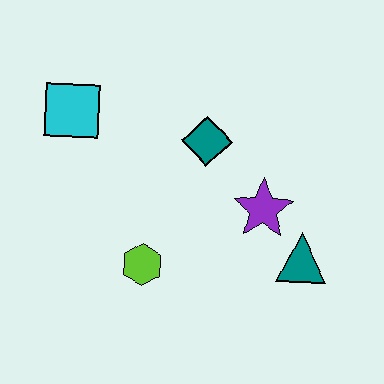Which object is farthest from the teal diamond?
The teal triangle is farthest from the teal diamond.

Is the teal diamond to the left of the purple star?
Yes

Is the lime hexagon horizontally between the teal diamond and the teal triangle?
No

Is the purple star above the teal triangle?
Yes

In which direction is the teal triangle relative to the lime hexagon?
The teal triangle is to the right of the lime hexagon.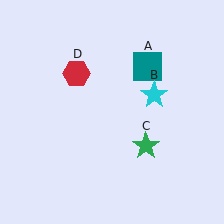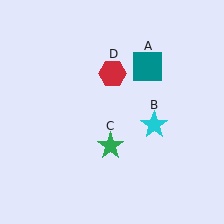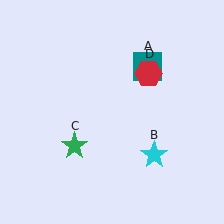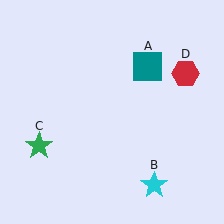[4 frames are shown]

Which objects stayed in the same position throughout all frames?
Teal square (object A) remained stationary.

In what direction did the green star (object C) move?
The green star (object C) moved left.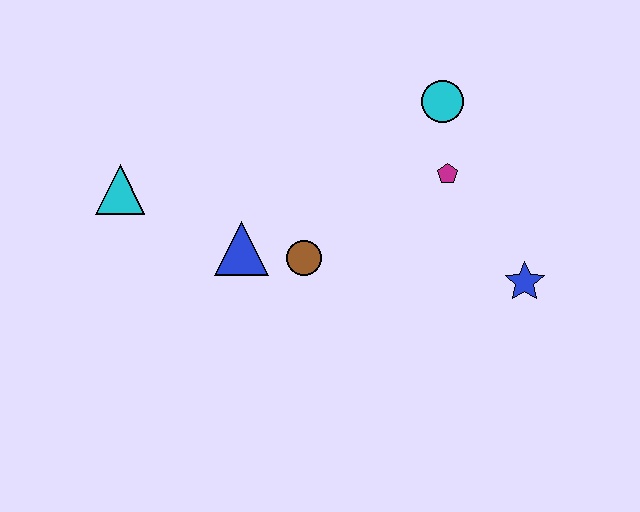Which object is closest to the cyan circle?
The magenta pentagon is closest to the cyan circle.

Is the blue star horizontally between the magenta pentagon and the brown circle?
No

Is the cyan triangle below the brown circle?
No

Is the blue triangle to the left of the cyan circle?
Yes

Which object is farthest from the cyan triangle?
The blue star is farthest from the cyan triangle.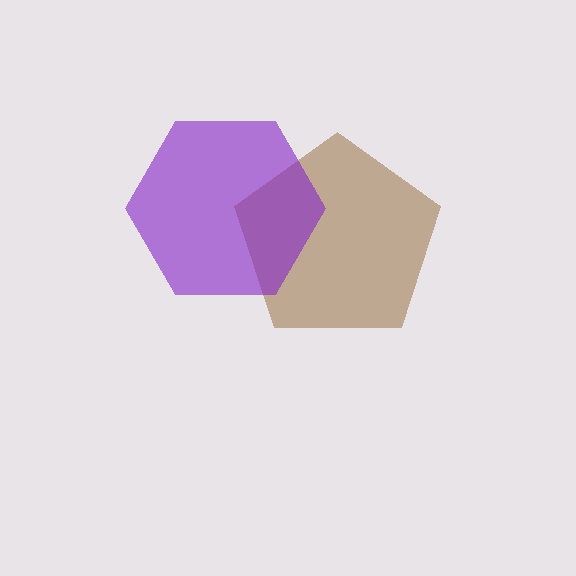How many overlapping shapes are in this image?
There are 2 overlapping shapes in the image.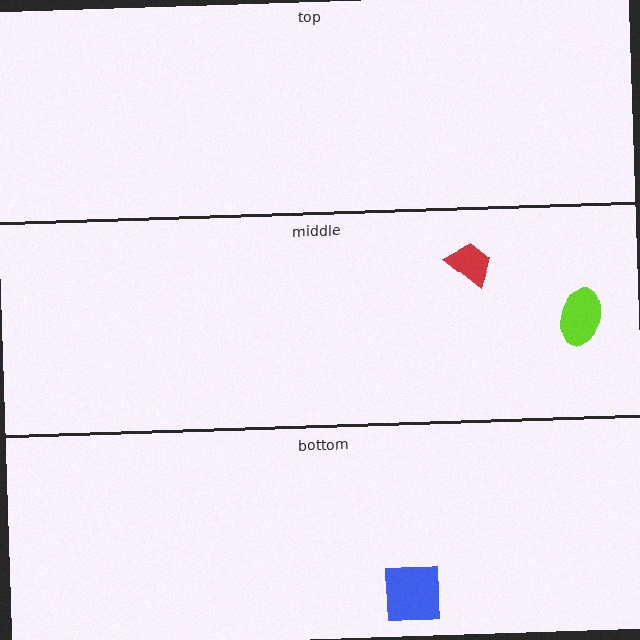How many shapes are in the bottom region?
1.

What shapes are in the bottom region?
The blue square.